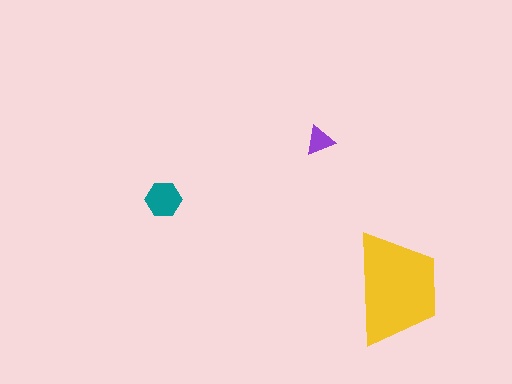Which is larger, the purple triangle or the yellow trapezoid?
The yellow trapezoid.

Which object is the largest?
The yellow trapezoid.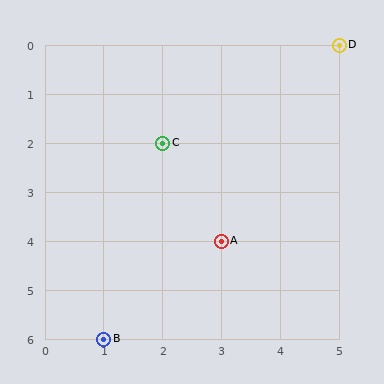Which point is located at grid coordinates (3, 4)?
Point A is at (3, 4).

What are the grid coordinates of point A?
Point A is at grid coordinates (3, 4).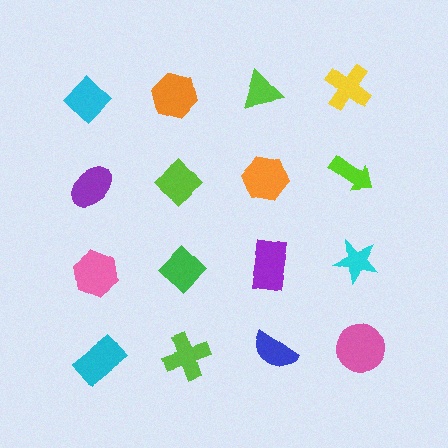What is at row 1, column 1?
A cyan diamond.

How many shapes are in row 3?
4 shapes.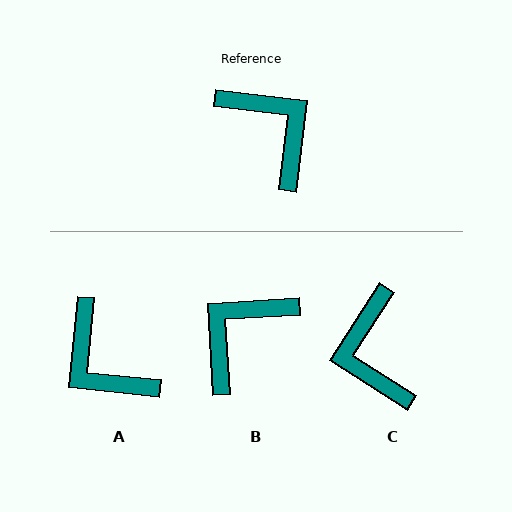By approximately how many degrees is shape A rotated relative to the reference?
Approximately 179 degrees clockwise.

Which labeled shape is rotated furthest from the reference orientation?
A, about 179 degrees away.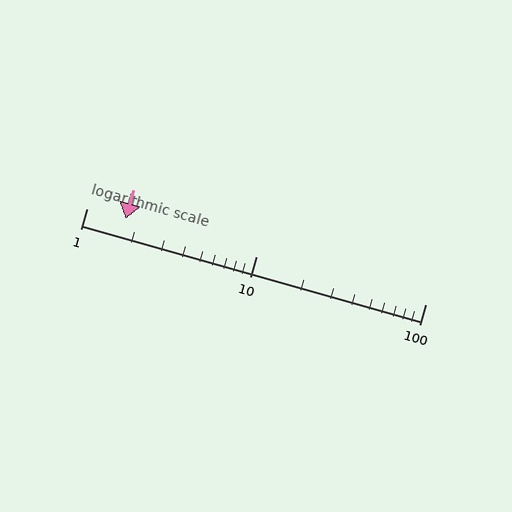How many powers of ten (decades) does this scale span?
The scale spans 2 decades, from 1 to 100.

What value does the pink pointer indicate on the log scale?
The pointer indicates approximately 1.7.